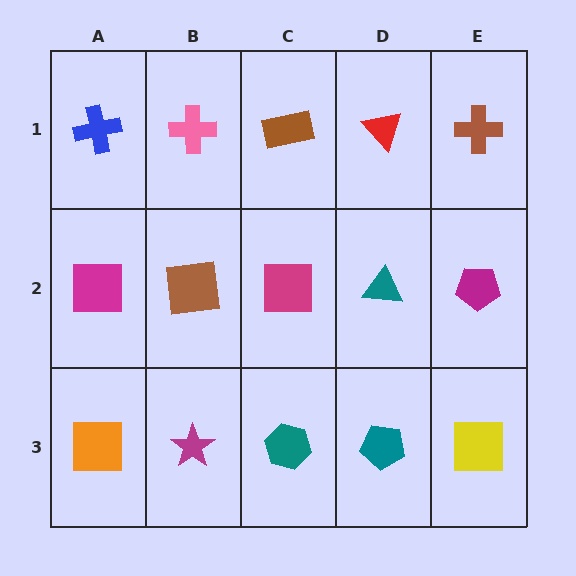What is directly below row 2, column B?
A magenta star.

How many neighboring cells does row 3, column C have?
3.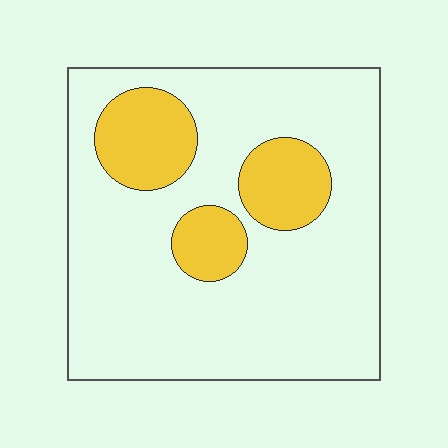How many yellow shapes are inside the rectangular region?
3.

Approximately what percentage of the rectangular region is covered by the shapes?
Approximately 20%.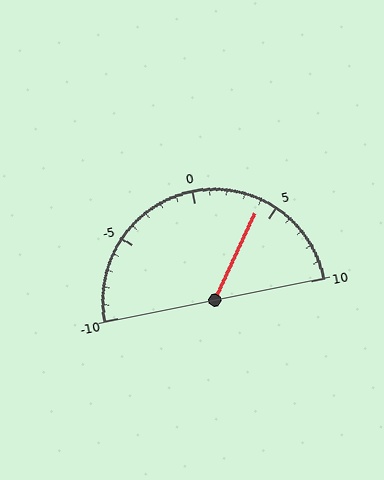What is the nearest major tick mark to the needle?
The nearest major tick mark is 5.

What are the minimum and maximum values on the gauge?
The gauge ranges from -10 to 10.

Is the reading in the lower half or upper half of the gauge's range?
The reading is in the upper half of the range (-10 to 10).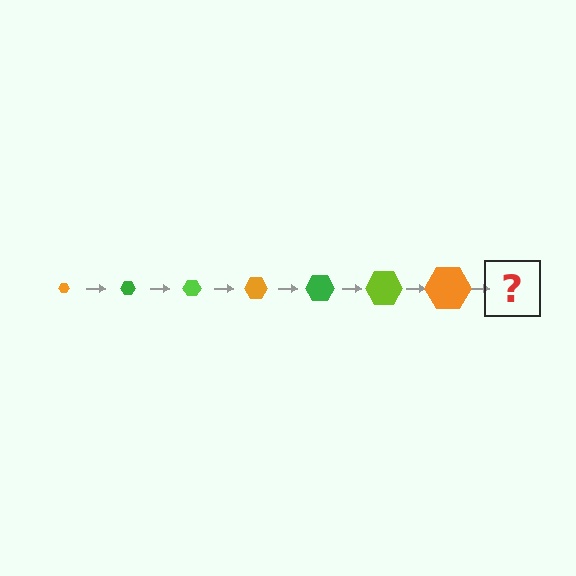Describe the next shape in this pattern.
It should be a green hexagon, larger than the previous one.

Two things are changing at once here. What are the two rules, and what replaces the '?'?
The two rules are that the hexagon grows larger each step and the color cycles through orange, green, and lime. The '?' should be a green hexagon, larger than the previous one.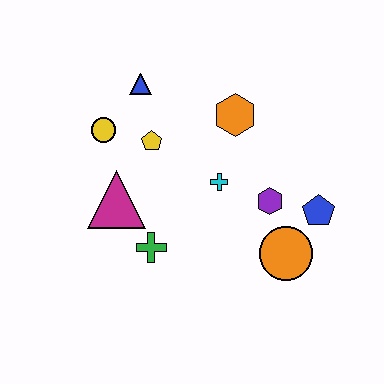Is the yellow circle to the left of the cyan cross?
Yes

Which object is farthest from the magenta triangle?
The blue pentagon is farthest from the magenta triangle.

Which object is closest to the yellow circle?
The yellow pentagon is closest to the yellow circle.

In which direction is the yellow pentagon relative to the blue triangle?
The yellow pentagon is below the blue triangle.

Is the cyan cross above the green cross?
Yes